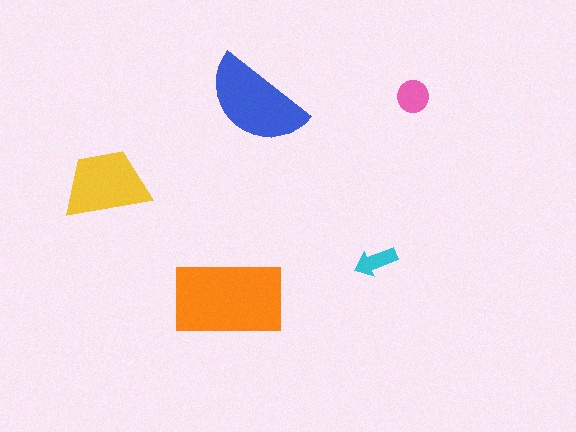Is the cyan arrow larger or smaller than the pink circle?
Smaller.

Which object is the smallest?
The cyan arrow.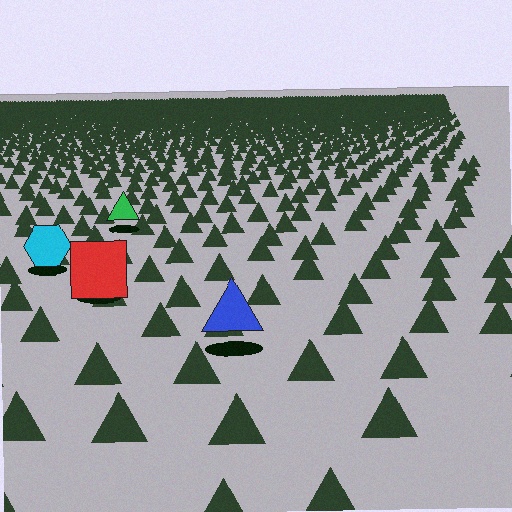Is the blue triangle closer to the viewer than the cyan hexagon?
Yes. The blue triangle is closer — you can tell from the texture gradient: the ground texture is coarser near it.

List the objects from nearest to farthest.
From nearest to farthest: the blue triangle, the red square, the cyan hexagon, the green triangle.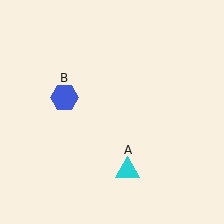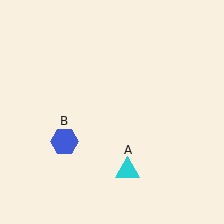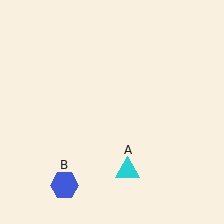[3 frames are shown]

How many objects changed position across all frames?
1 object changed position: blue hexagon (object B).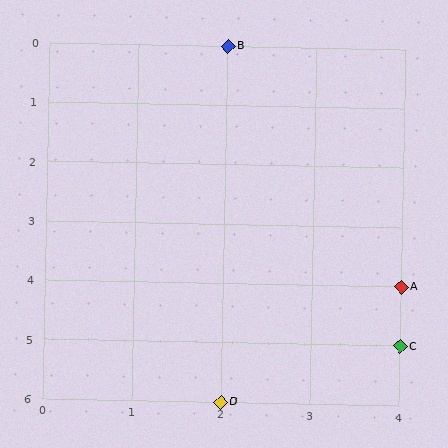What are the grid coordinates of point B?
Point B is at grid coordinates (2, 0).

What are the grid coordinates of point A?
Point A is at grid coordinates (4, 4).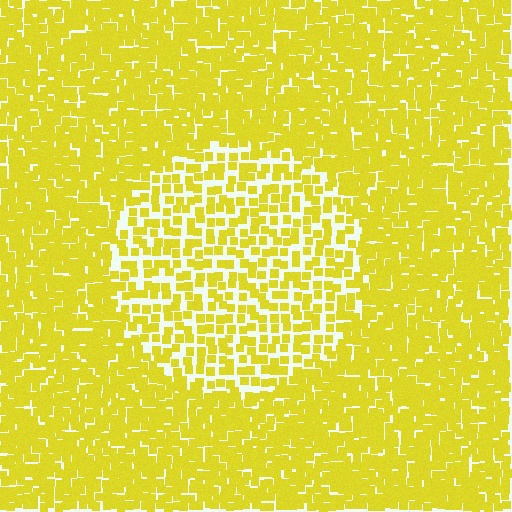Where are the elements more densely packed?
The elements are more densely packed outside the circle boundary.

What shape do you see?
I see a circle.